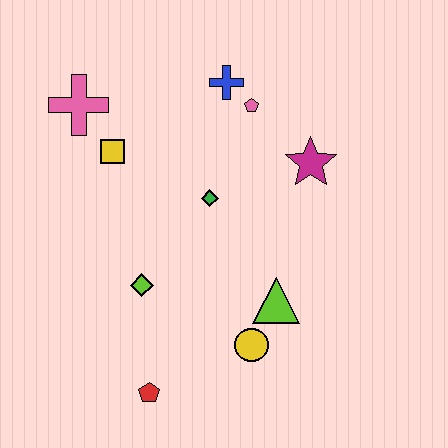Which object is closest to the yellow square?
The pink cross is closest to the yellow square.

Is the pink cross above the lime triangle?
Yes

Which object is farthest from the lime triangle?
The pink cross is farthest from the lime triangle.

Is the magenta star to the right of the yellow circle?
Yes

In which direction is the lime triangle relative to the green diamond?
The lime triangle is below the green diamond.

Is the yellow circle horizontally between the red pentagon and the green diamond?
No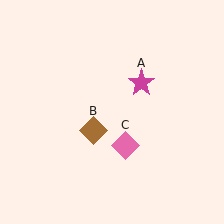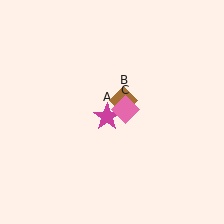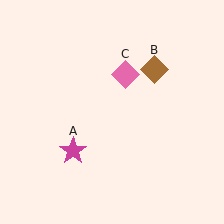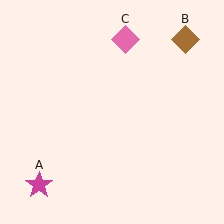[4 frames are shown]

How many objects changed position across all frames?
3 objects changed position: magenta star (object A), brown diamond (object B), pink diamond (object C).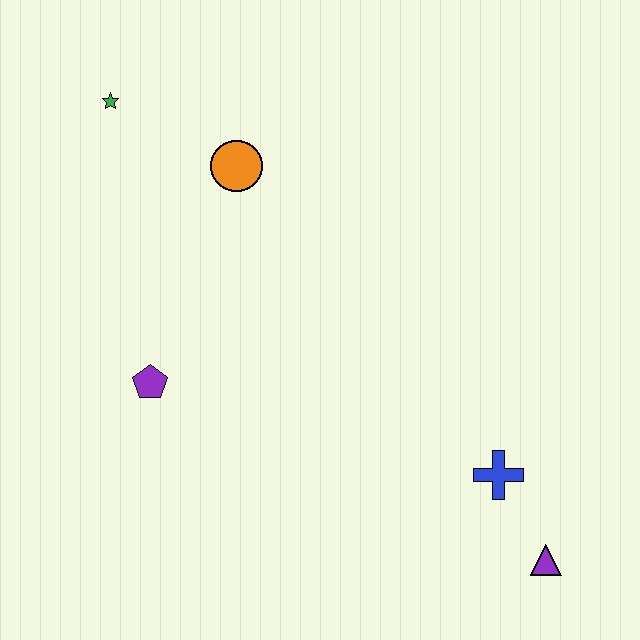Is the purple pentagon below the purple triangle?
No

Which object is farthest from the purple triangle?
The green star is farthest from the purple triangle.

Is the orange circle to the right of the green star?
Yes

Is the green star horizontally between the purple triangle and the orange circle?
No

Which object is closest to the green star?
The orange circle is closest to the green star.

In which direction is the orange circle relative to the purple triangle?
The orange circle is above the purple triangle.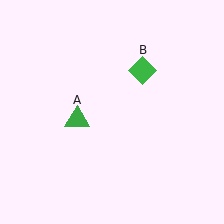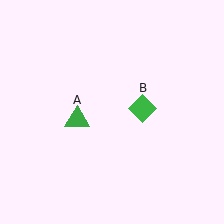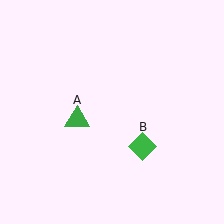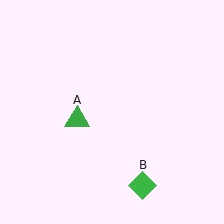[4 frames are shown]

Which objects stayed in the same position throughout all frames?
Green triangle (object A) remained stationary.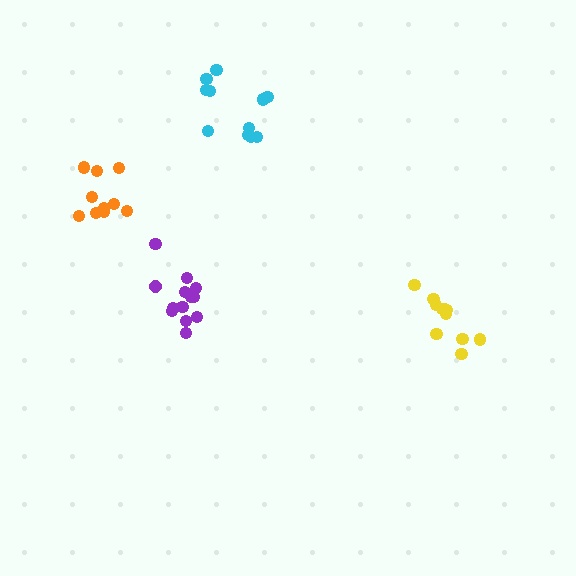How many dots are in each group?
Group 1: 10 dots, Group 2: 11 dots, Group 3: 11 dots, Group 4: 13 dots (45 total).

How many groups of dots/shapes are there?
There are 4 groups.